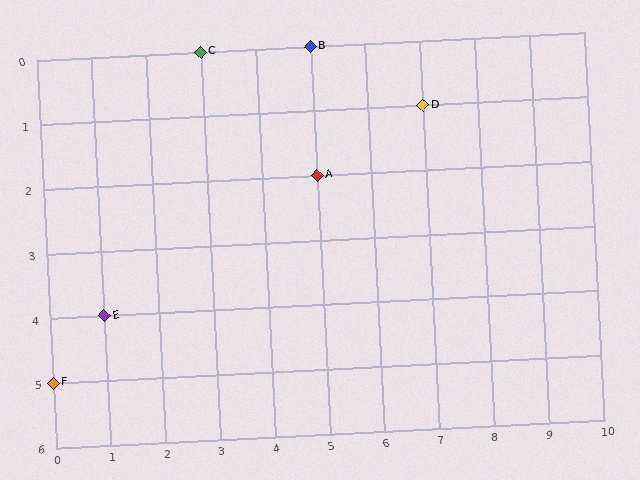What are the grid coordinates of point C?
Point C is at grid coordinates (3, 0).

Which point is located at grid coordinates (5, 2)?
Point A is at (5, 2).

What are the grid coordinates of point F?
Point F is at grid coordinates (0, 5).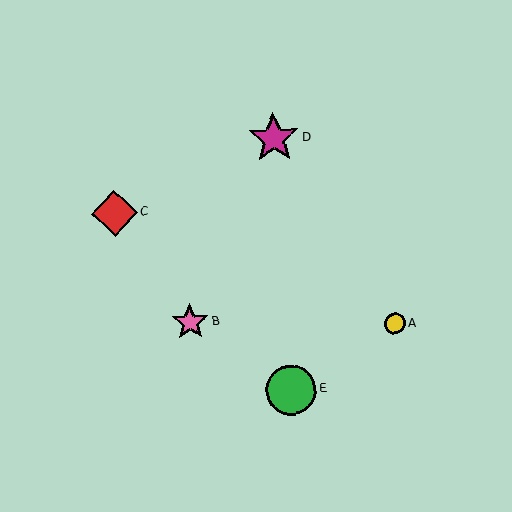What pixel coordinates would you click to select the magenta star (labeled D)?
Click at (274, 138) to select the magenta star D.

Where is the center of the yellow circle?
The center of the yellow circle is at (395, 324).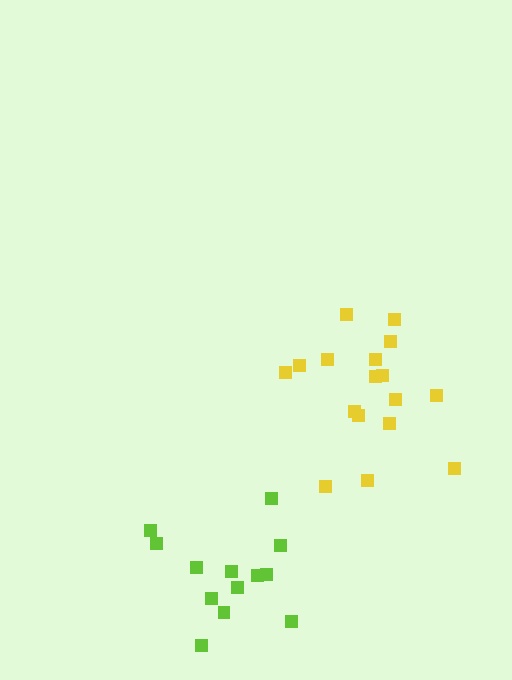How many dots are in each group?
Group 1: 17 dots, Group 2: 13 dots (30 total).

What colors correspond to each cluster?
The clusters are colored: yellow, lime.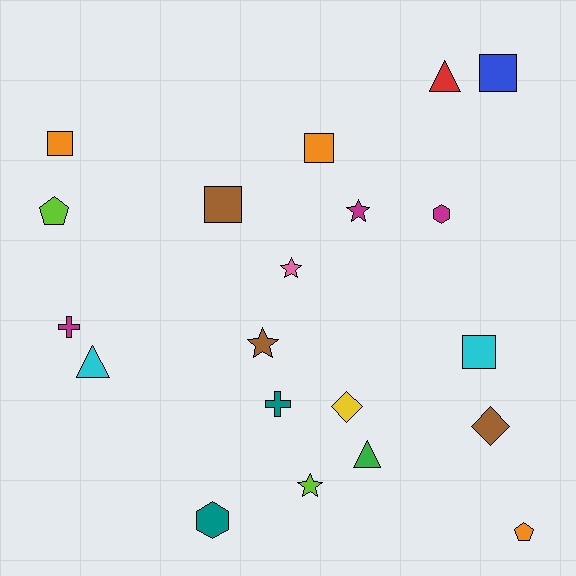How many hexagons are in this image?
There are 2 hexagons.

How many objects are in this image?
There are 20 objects.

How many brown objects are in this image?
There are 3 brown objects.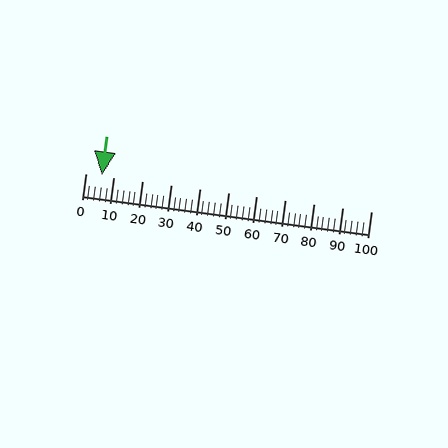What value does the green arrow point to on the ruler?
The green arrow points to approximately 6.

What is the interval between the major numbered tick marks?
The major tick marks are spaced 10 units apart.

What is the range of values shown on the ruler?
The ruler shows values from 0 to 100.